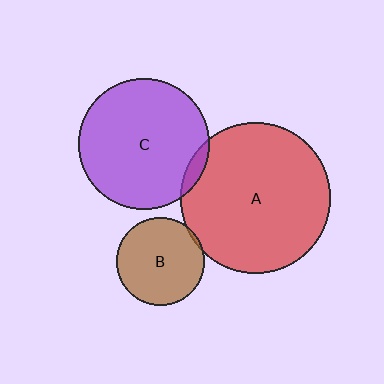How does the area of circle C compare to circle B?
Approximately 2.2 times.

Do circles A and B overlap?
Yes.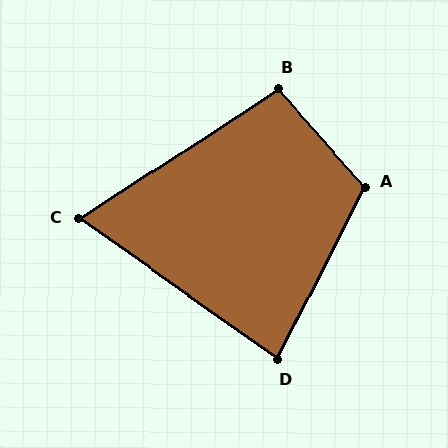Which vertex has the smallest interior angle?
C, at approximately 68 degrees.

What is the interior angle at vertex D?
Approximately 82 degrees (acute).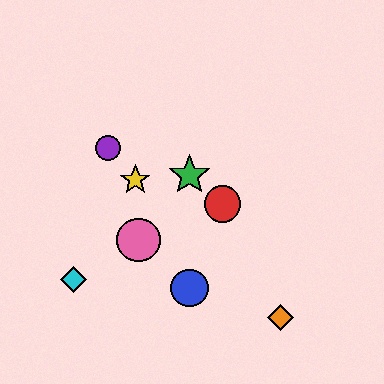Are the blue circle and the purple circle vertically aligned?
No, the blue circle is at x≈190 and the purple circle is at x≈108.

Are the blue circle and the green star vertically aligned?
Yes, both are at x≈190.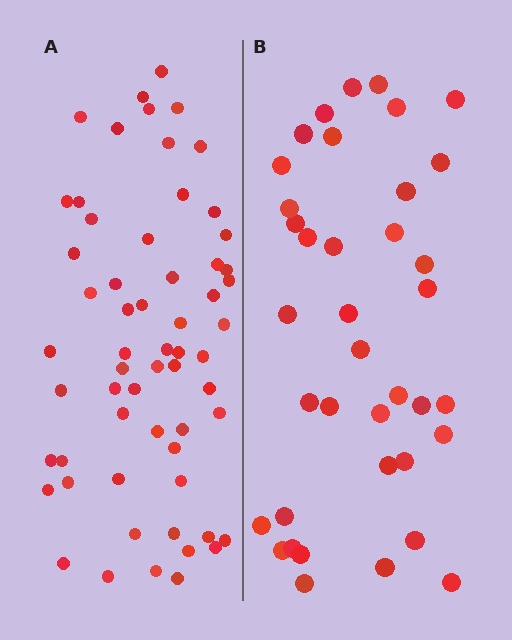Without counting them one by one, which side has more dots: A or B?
Region A (the left region) has more dots.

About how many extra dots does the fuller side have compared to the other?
Region A has approximately 20 more dots than region B.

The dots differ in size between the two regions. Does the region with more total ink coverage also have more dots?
No. Region B has more total ink coverage because its dots are larger, but region A actually contains more individual dots. Total area can be misleading — the number of items is what matters here.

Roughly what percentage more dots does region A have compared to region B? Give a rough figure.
About 60% more.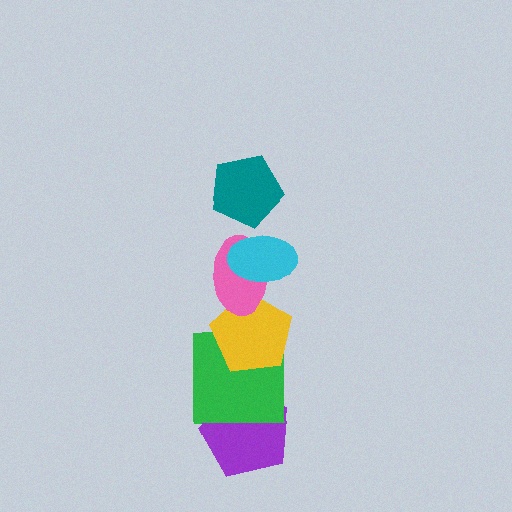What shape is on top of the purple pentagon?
The green square is on top of the purple pentagon.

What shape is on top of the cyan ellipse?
The teal pentagon is on top of the cyan ellipse.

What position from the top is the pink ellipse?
The pink ellipse is 3rd from the top.